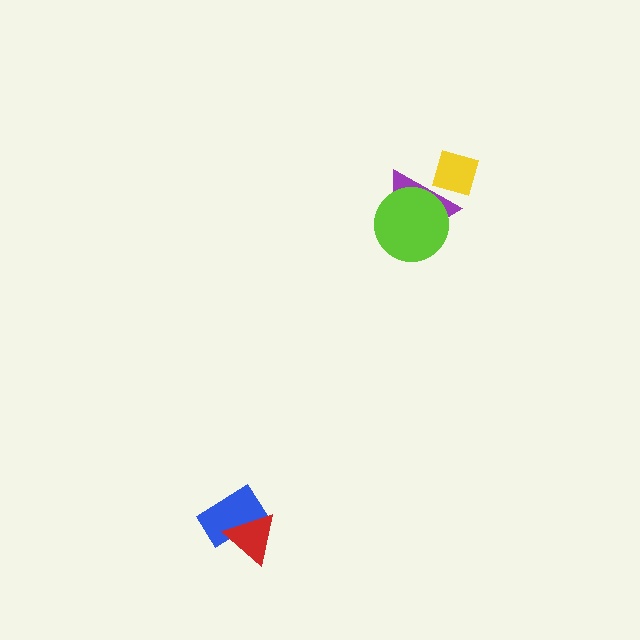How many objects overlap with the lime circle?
1 object overlaps with the lime circle.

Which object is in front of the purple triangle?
The lime circle is in front of the purple triangle.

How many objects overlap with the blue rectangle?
1 object overlaps with the blue rectangle.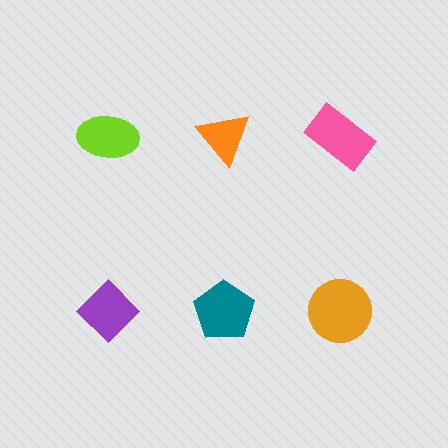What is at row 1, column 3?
A pink rectangle.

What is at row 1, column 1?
A lime ellipse.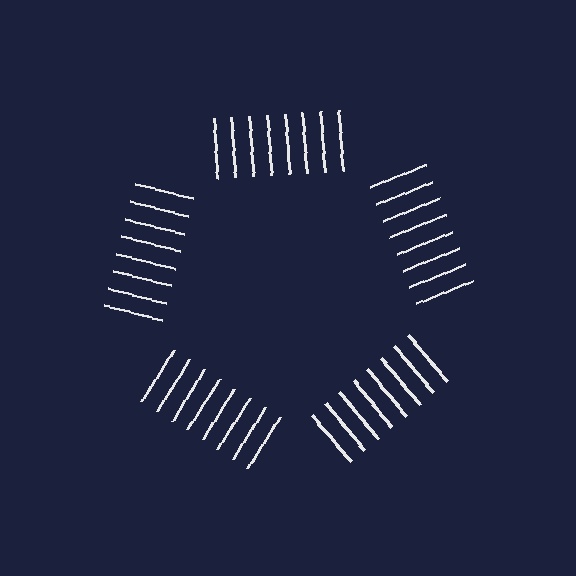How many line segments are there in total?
40 — 8 along each of the 5 edges.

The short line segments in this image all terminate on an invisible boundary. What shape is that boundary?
An illusory pentagon — the line segments terminate on its edges but no continuous stroke is drawn.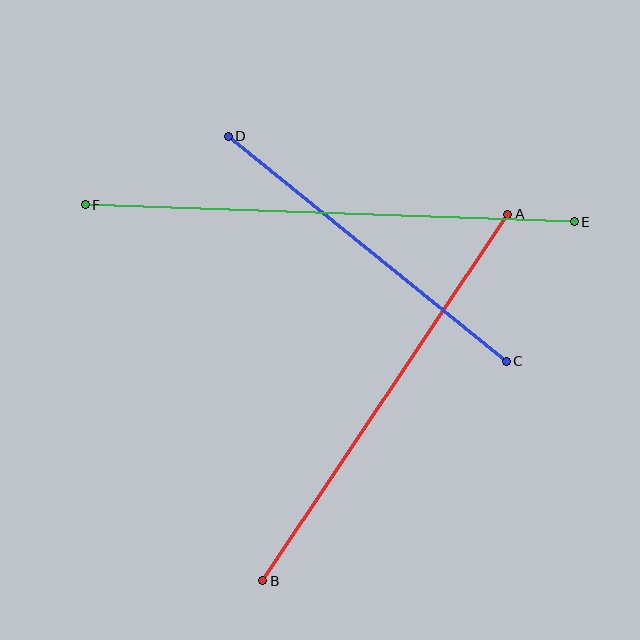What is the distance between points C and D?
The distance is approximately 358 pixels.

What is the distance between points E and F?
The distance is approximately 489 pixels.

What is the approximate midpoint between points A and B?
The midpoint is at approximately (385, 398) pixels.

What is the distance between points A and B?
The distance is approximately 440 pixels.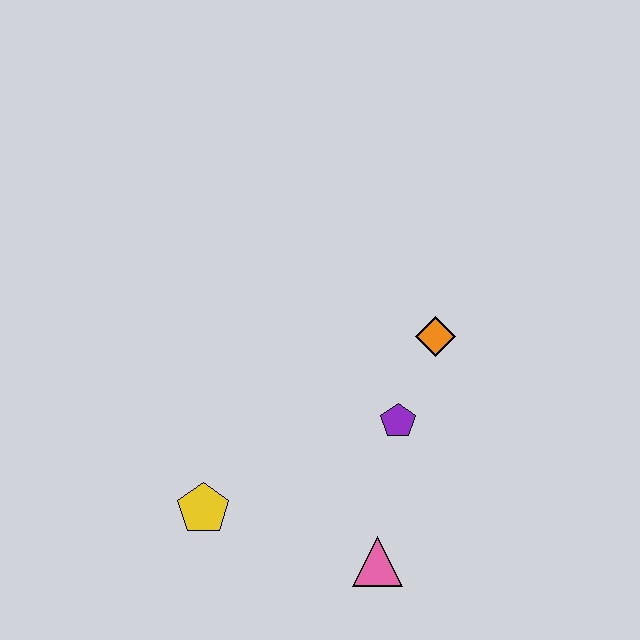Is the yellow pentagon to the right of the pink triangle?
No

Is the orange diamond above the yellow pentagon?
Yes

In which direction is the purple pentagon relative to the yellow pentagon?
The purple pentagon is to the right of the yellow pentagon.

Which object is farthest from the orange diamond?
The yellow pentagon is farthest from the orange diamond.